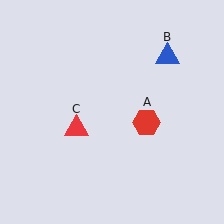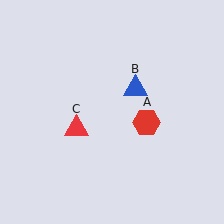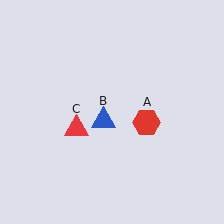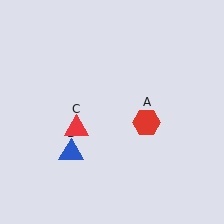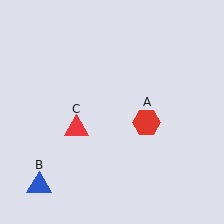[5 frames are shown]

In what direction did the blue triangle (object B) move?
The blue triangle (object B) moved down and to the left.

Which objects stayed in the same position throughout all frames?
Red hexagon (object A) and red triangle (object C) remained stationary.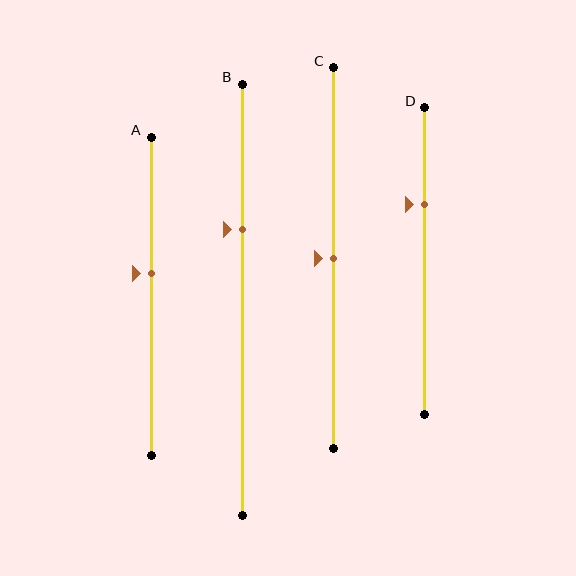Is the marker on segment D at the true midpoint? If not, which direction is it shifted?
No, the marker on segment D is shifted upward by about 18% of the segment length.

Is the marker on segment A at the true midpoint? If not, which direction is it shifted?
No, the marker on segment A is shifted upward by about 7% of the segment length.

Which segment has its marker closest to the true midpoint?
Segment C has its marker closest to the true midpoint.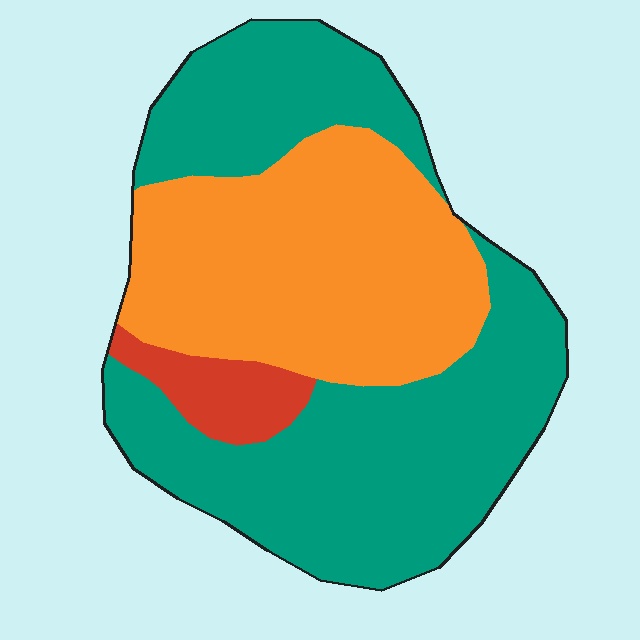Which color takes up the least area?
Red, at roughly 5%.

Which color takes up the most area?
Teal, at roughly 55%.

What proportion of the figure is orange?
Orange takes up between a third and a half of the figure.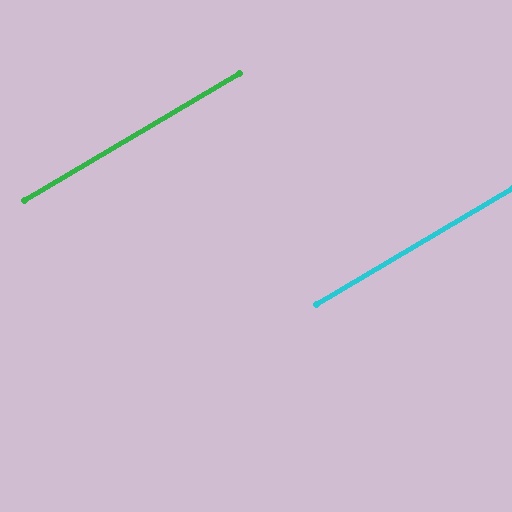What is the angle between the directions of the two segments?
Approximately 0 degrees.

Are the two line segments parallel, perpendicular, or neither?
Parallel — their directions differ by only 0.1°.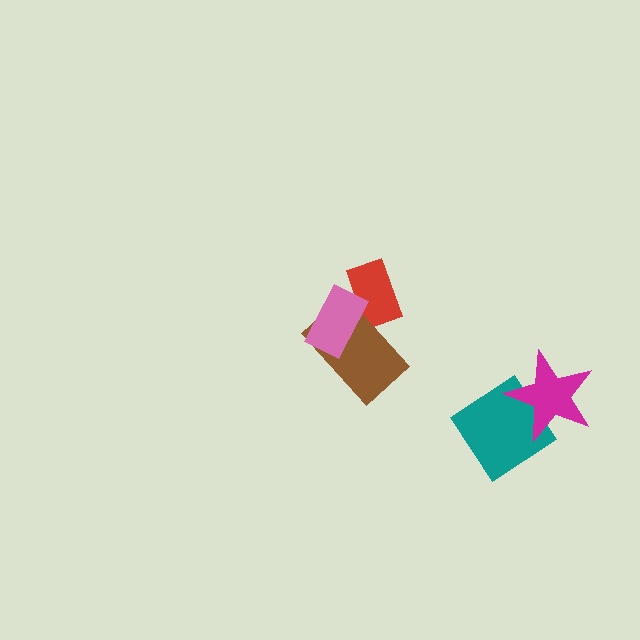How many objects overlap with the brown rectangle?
2 objects overlap with the brown rectangle.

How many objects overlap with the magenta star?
1 object overlaps with the magenta star.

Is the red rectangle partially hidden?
Yes, it is partially covered by another shape.